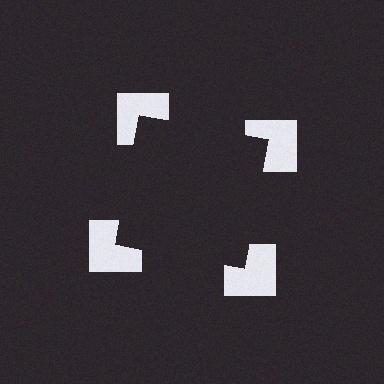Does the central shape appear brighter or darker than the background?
It typically appears slightly darker than the background, even though no actual brightness change is drawn.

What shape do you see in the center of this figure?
An illusory square — its edges are inferred from the aligned wedge cuts in the notched squares, not physically drawn.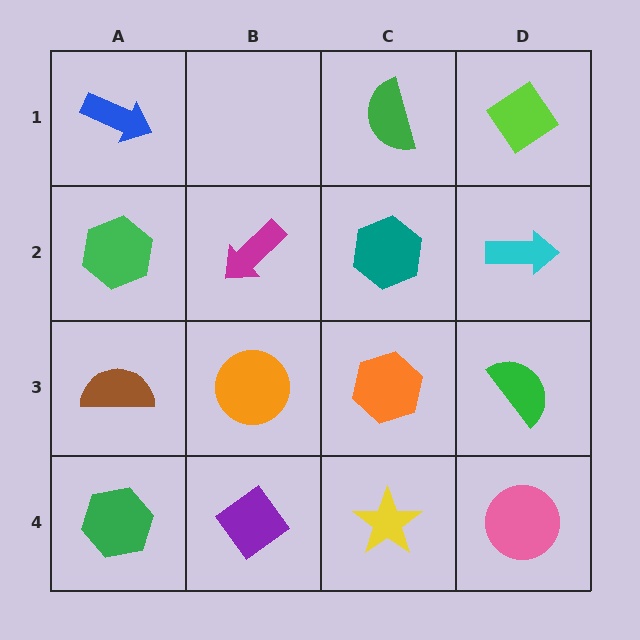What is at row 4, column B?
A purple diamond.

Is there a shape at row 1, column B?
No, that cell is empty.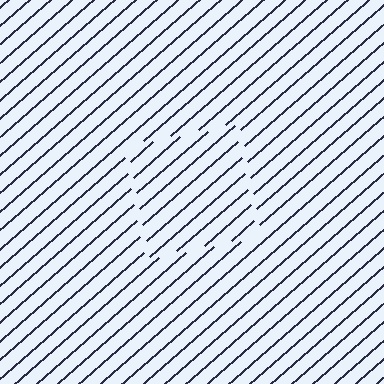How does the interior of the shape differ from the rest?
The interior of the shape contains the same grating, shifted by half a period — the contour is defined by the phase discontinuity where line-ends from the inner and outer gratings abut.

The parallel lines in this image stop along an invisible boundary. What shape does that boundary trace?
An illusory square. The interior of the shape contains the same grating, shifted by half a period — the contour is defined by the phase discontinuity where line-ends from the inner and outer gratings abut.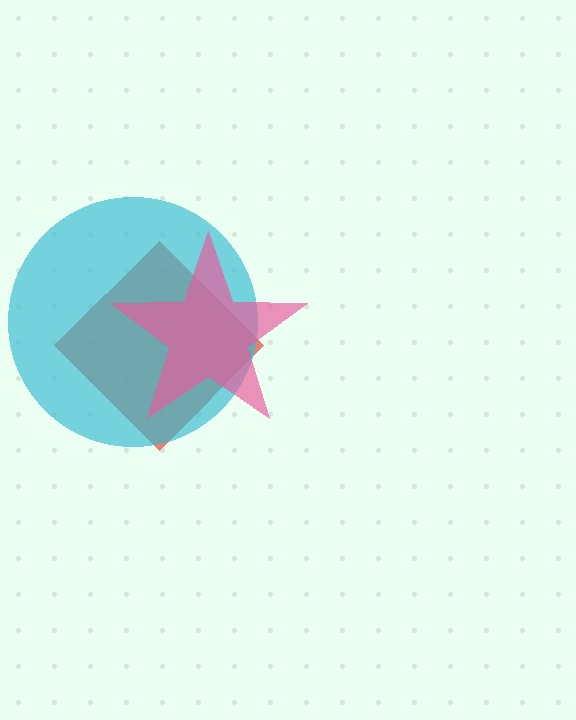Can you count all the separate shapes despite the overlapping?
Yes, there are 3 separate shapes.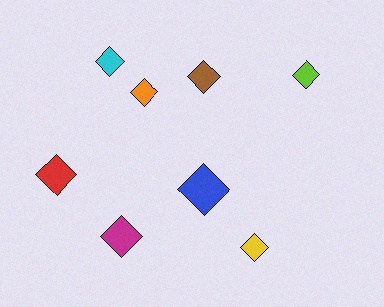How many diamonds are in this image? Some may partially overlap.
There are 8 diamonds.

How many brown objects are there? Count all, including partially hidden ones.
There is 1 brown object.